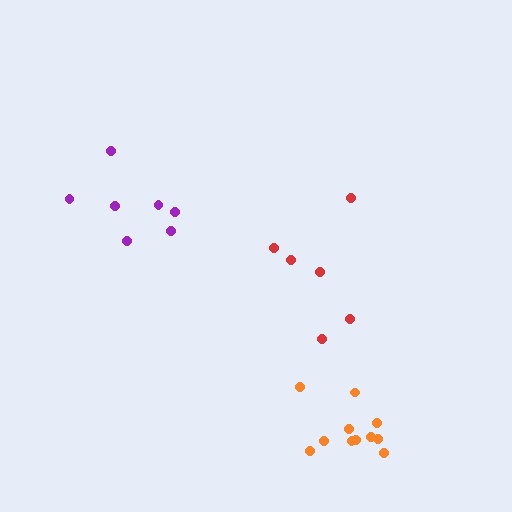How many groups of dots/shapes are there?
There are 3 groups.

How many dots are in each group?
Group 1: 6 dots, Group 2: 7 dots, Group 3: 11 dots (24 total).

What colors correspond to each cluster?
The clusters are colored: red, purple, orange.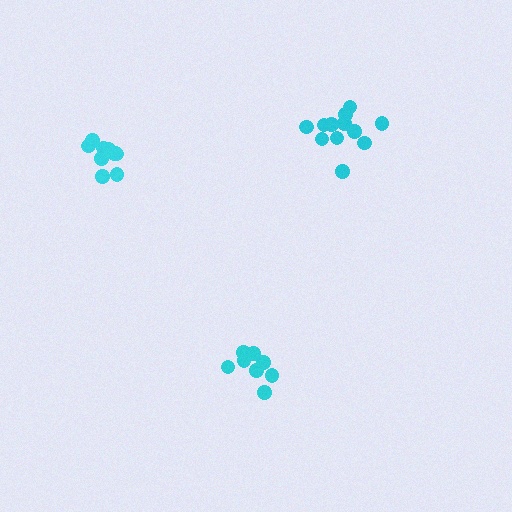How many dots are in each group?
Group 1: 12 dots, Group 2: 8 dots, Group 3: 10 dots (30 total).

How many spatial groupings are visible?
There are 3 spatial groupings.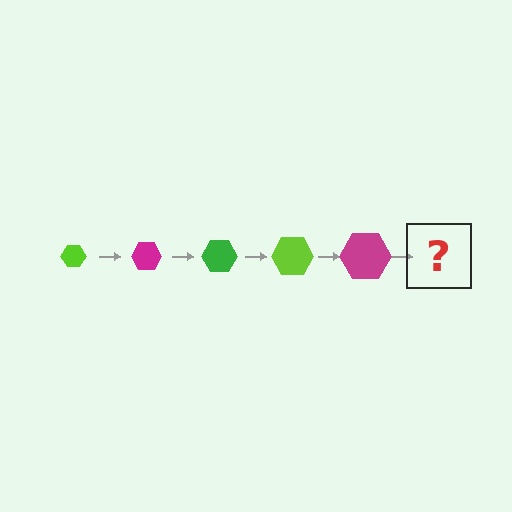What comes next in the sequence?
The next element should be a green hexagon, larger than the previous one.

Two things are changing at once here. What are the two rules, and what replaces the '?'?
The two rules are that the hexagon grows larger each step and the color cycles through lime, magenta, and green. The '?' should be a green hexagon, larger than the previous one.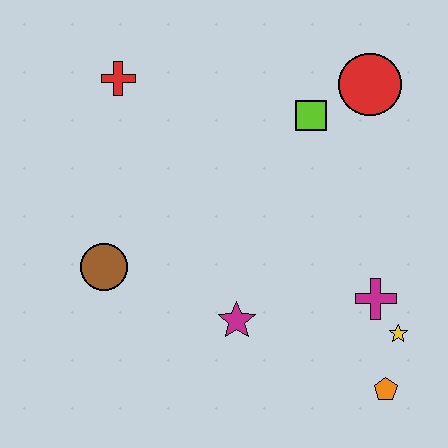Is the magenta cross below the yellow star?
No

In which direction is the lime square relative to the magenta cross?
The lime square is above the magenta cross.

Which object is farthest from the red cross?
The orange pentagon is farthest from the red cross.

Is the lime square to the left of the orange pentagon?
Yes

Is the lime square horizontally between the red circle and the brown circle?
Yes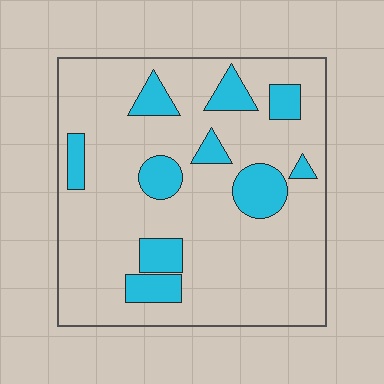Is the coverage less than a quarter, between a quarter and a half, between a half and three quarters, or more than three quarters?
Less than a quarter.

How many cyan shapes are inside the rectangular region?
10.